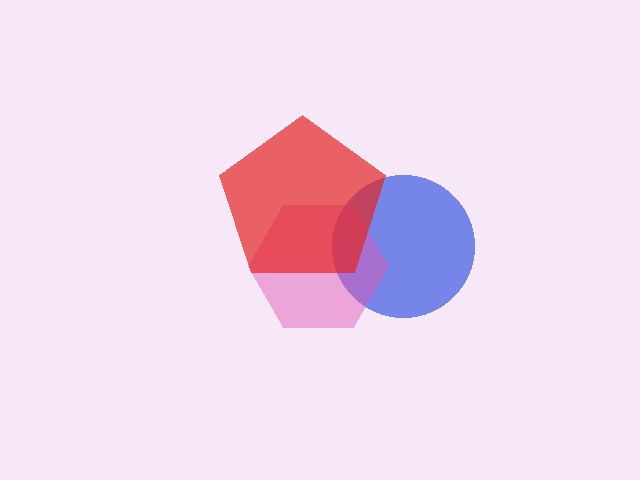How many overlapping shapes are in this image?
There are 3 overlapping shapes in the image.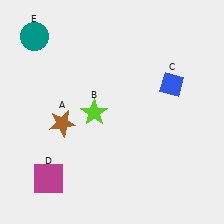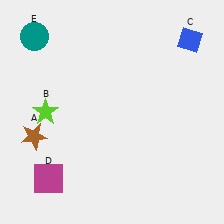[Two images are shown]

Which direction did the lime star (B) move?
The lime star (B) moved left.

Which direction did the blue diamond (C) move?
The blue diamond (C) moved up.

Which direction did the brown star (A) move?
The brown star (A) moved left.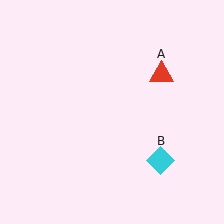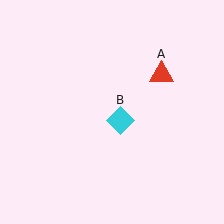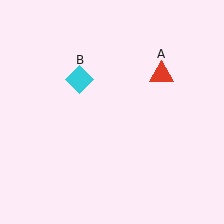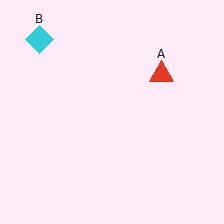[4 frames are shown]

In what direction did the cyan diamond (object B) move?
The cyan diamond (object B) moved up and to the left.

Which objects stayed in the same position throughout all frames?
Red triangle (object A) remained stationary.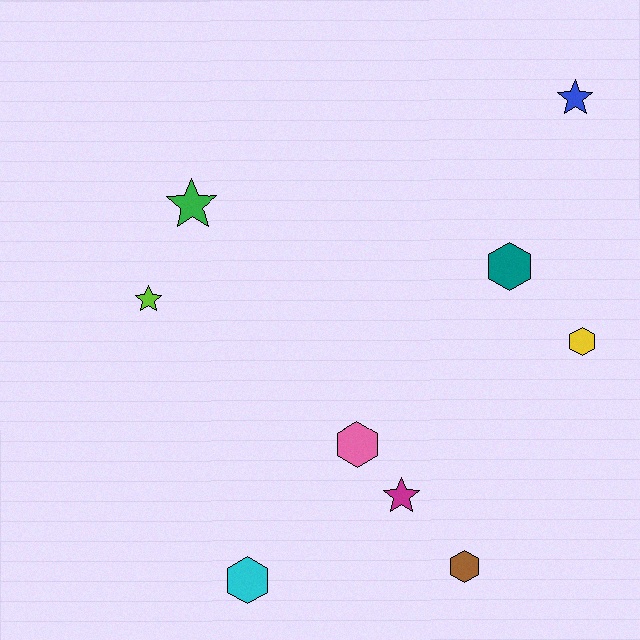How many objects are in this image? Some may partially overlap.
There are 9 objects.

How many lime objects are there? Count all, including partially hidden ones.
There is 1 lime object.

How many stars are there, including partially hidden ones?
There are 4 stars.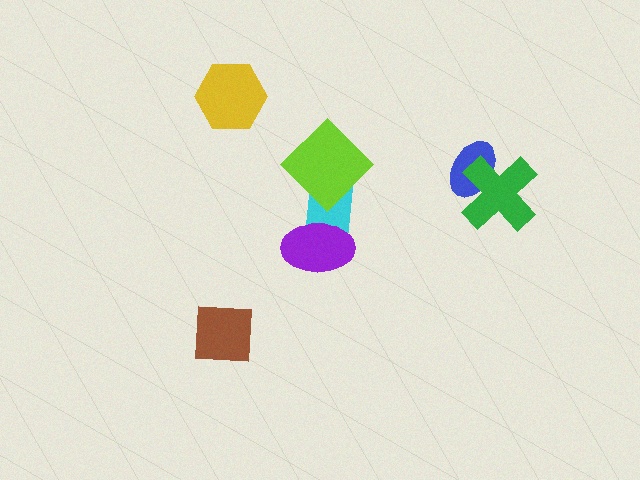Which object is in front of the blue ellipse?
The green cross is in front of the blue ellipse.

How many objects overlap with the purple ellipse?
1 object overlaps with the purple ellipse.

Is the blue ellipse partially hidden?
Yes, it is partially covered by another shape.